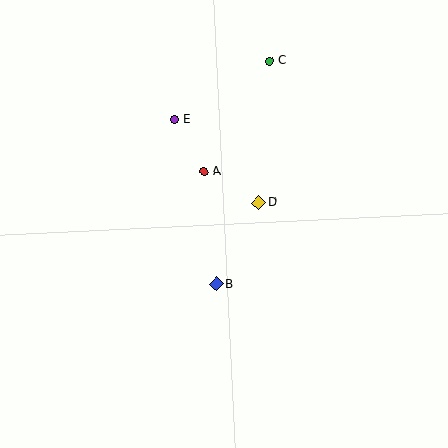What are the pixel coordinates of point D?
Point D is at (259, 203).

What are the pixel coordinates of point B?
Point B is at (216, 284).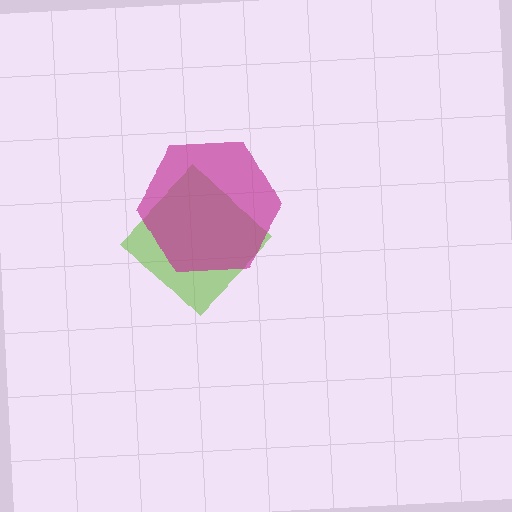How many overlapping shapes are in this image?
There are 2 overlapping shapes in the image.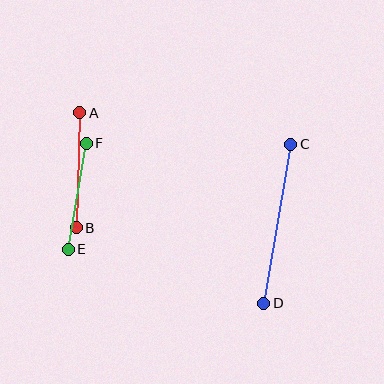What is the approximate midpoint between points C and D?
The midpoint is at approximately (277, 224) pixels.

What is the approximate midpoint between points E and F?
The midpoint is at approximately (77, 196) pixels.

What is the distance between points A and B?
The distance is approximately 115 pixels.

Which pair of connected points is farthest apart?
Points C and D are farthest apart.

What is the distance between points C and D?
The distance is approximately 161 pixels.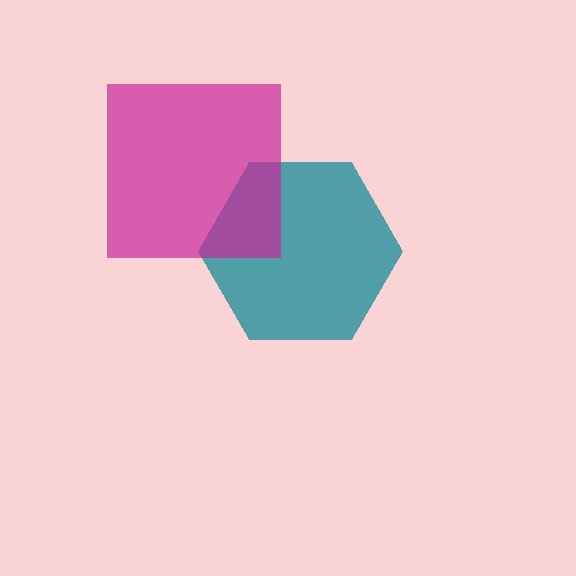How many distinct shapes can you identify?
There are 2 distinct shapes: a teal hexagon, a magenta square.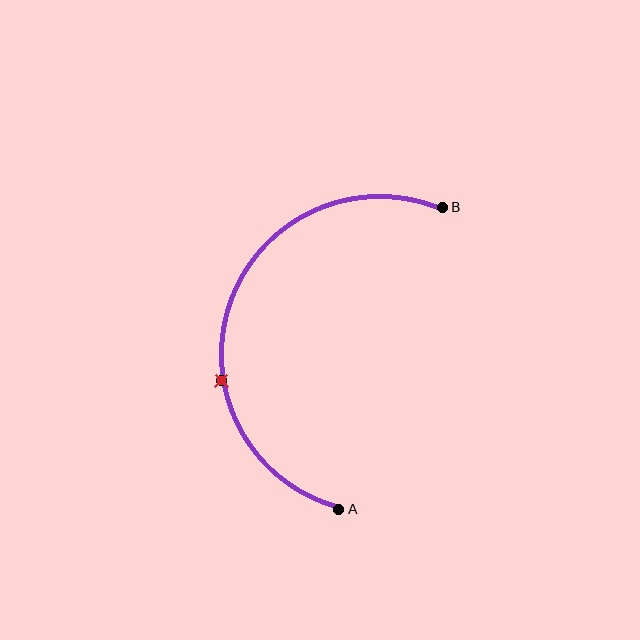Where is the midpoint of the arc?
The arc midpoint is the point on the curve farthest from the straight line joining A and B. It sits to the left of that line.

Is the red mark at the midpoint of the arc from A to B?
No. The red mark lies on the arc but is closer to endpoint A. The arc midpoint would be at the point on the curve equidistant along the arc from both A and B.